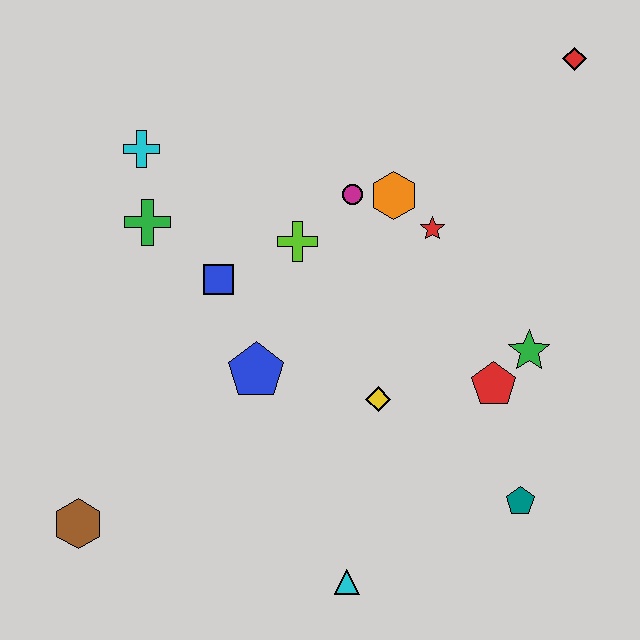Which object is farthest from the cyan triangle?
The red diamond is farthest from the cyan triangle.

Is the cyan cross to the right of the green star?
No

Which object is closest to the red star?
The orange hexagon is closest to the red star.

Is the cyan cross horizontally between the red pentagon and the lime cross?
No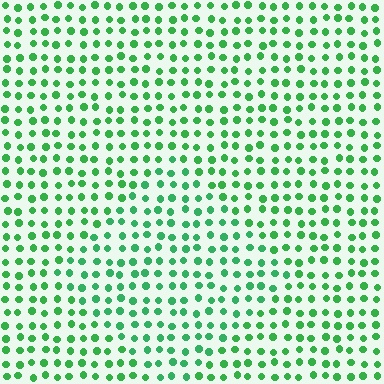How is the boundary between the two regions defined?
The boundary is defined purely by a slight shift in hue (about 14 degrees). Spacing, size, and orientation are identical on both sides.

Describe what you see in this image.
The image is filled with small green elements in a uniform arrangement. A diamond-shaped region is visible where the elements are tinted to a slightly different hue, forming a subtle color boundary.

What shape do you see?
I see a diamond.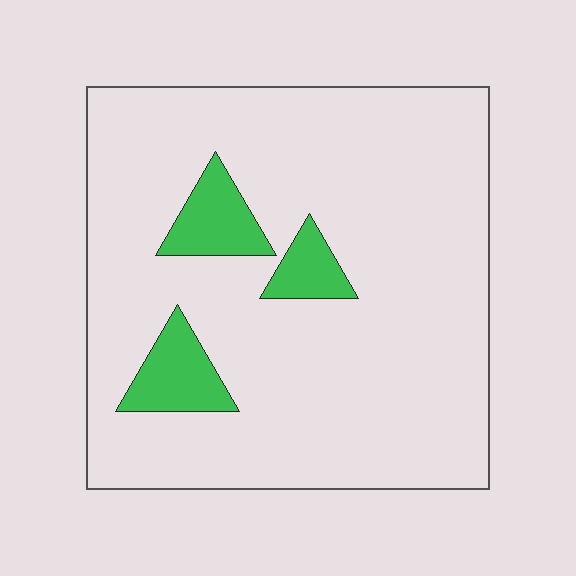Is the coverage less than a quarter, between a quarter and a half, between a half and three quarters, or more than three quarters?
Less than a quarter.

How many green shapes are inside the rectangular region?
3.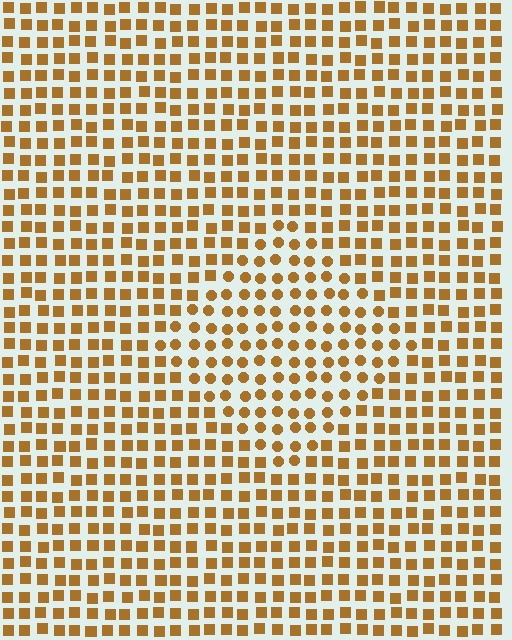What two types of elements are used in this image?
The image uses circles inside the diamond region and squares outside it.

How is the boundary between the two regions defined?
The boundary is defined by a change in element shape: circles inside vs. squares outside. All elements share the same color and spacing.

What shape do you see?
I see a diamond.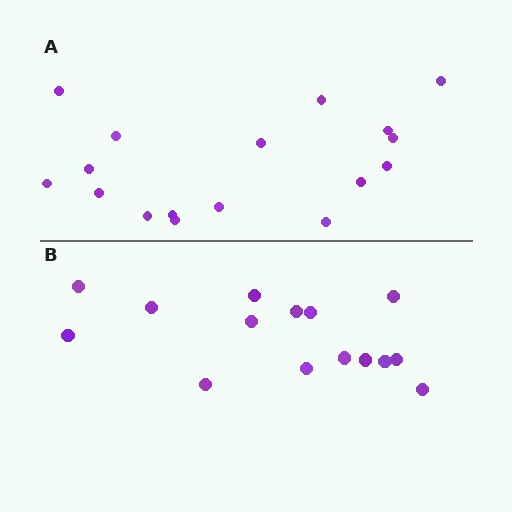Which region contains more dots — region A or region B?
Region A (the top region) has more dots.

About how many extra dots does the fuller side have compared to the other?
Region A has just a few more — roughly 2 or 3 more dots than region B.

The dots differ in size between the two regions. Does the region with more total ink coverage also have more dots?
No. Region B has more total ink coverage because its dots are larger, but region A actually contains more individual dots. Total area can be misleading — the number of items is what matters here.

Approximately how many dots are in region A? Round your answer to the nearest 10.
About 20 dots. (The exact count is 17, which rounds to 20.)